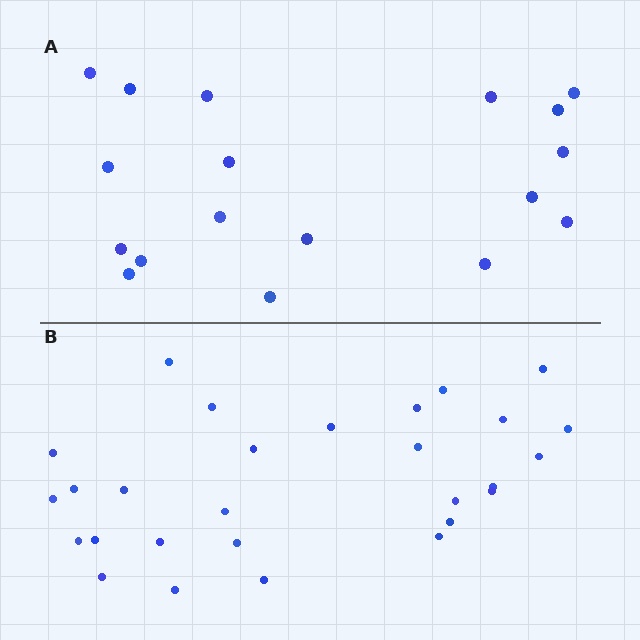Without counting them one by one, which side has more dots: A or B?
Region B (the bottom region) has more dots.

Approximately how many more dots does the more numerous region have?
Region B has roughly 10 or so more dots than region A.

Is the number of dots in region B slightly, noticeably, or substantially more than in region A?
Region B has substantially more. The ratio is roughly 1.6 to 1.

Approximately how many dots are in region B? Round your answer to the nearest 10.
About 30 dots. (The exact count is 28, which rounds to 30.)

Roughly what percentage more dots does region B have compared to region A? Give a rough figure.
About 55% more.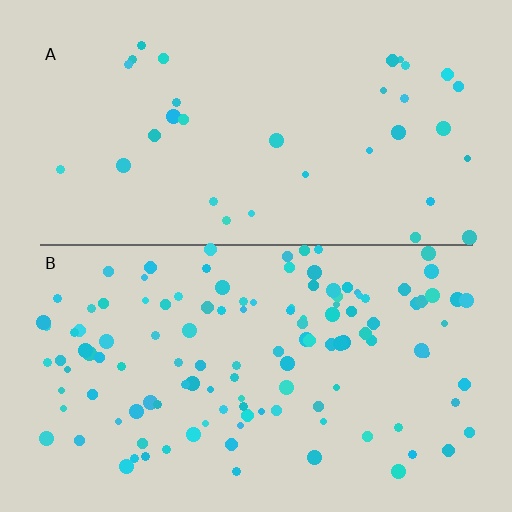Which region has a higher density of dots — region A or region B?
B (the bottom).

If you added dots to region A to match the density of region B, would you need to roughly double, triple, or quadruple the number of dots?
Approximately triple.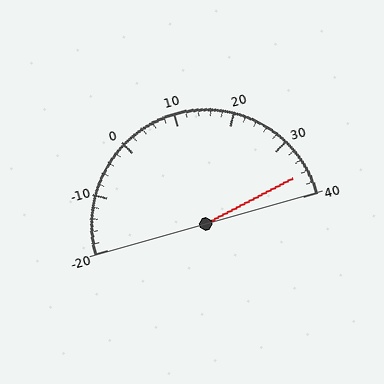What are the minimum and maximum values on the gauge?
The gauge ranges from -20 to 40.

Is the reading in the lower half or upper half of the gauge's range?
The reading is in the upper half of the range (-20 to 40).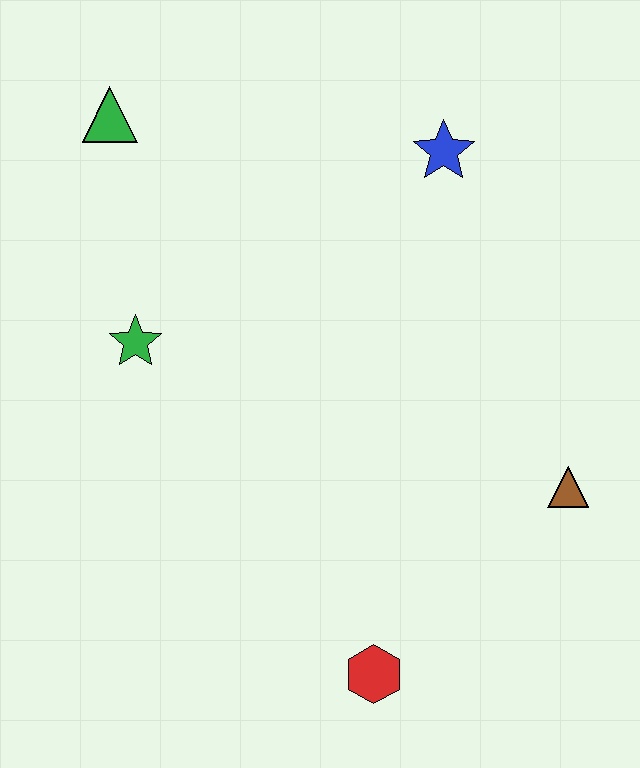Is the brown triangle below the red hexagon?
No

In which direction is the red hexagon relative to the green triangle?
The red hexagon is below the green triangle.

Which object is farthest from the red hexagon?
The green triangle is farthest from the red hexagon.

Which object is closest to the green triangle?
The green star is closest to the green triangle.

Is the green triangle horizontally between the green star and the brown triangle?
No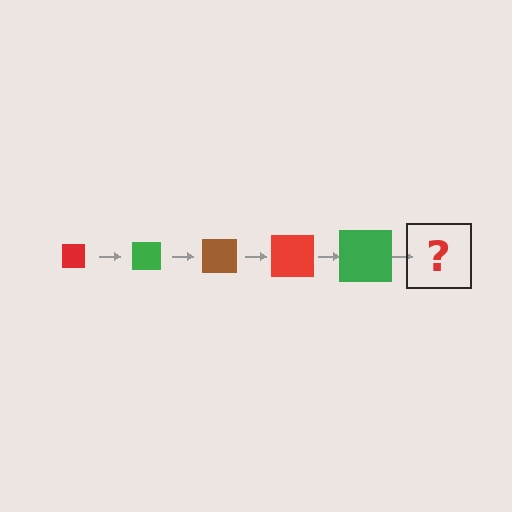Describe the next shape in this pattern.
It should be a brown square, larger than the previous one.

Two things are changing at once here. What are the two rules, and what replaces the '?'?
The two rules are that the square grows larger each step and the color cycles through red, green, and brown. The '?' should be a brown square, larger than the previous one.